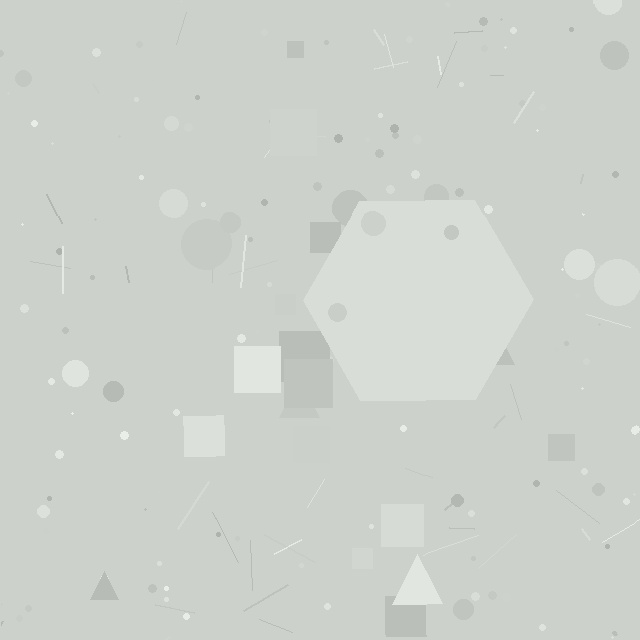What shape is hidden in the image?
A hexagon is hidden in the image.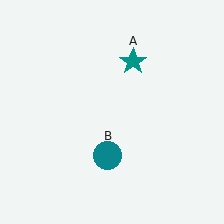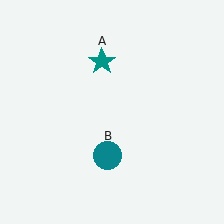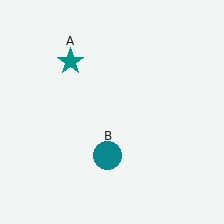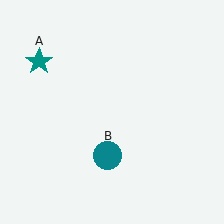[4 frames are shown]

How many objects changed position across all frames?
1 object changed position: teal star (object A).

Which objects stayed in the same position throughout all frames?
Teal circle (object B) remained stationary.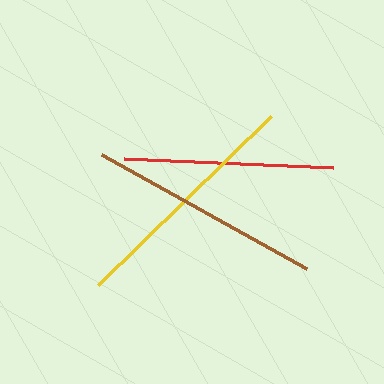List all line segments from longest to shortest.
From longest to shortest: yellow, brown, red.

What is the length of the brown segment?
The brown segment is approximately 235 pixels long.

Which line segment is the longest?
The yellow line is the longest at approximately 241 pixels.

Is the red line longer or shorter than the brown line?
The brown line is longer than the red line.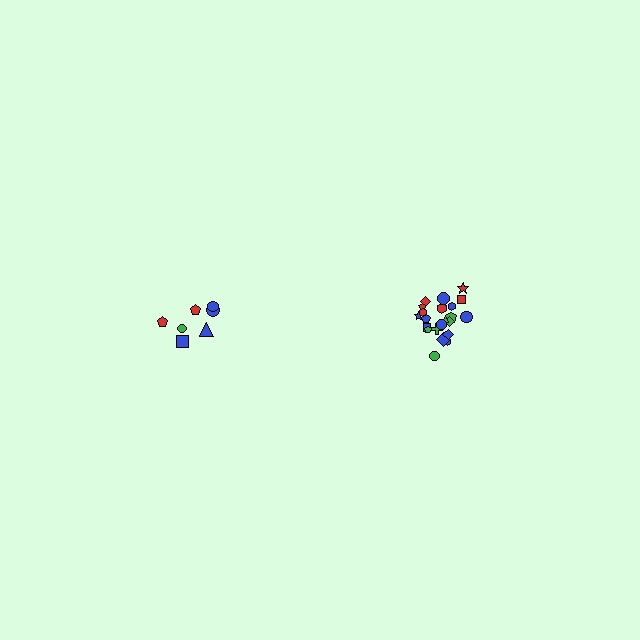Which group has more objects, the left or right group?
The right group.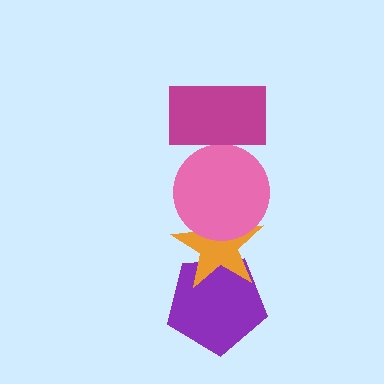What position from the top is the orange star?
The orange star is 3rd from the top.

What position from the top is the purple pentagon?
The purple pentagon is 4th from the top.